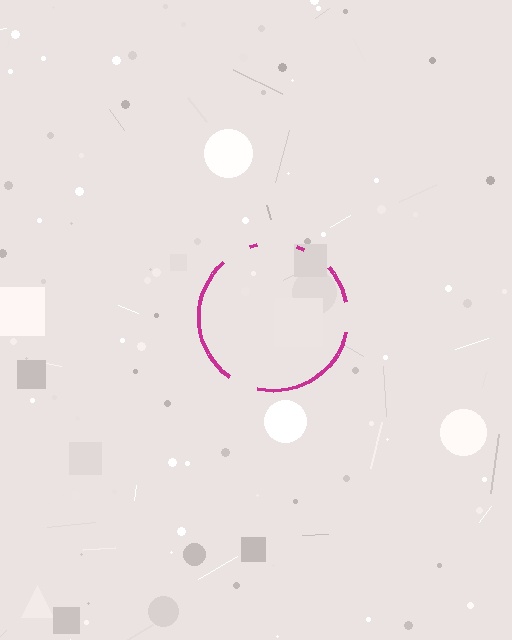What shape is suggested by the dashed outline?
The dashed outline suggests a circle.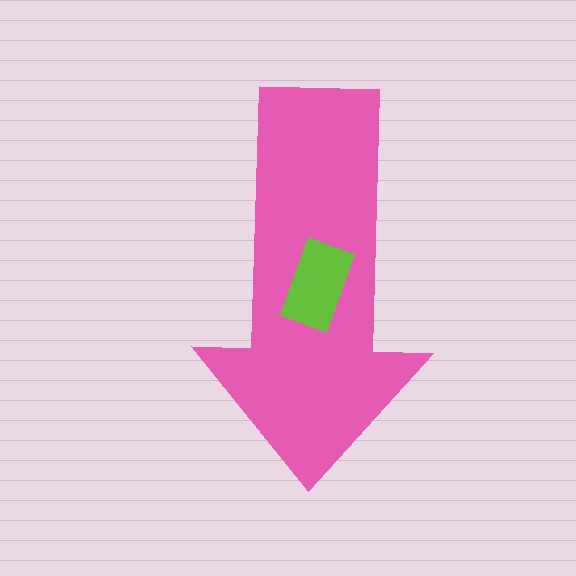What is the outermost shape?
The pink arrow.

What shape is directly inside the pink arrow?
The lime rectangle.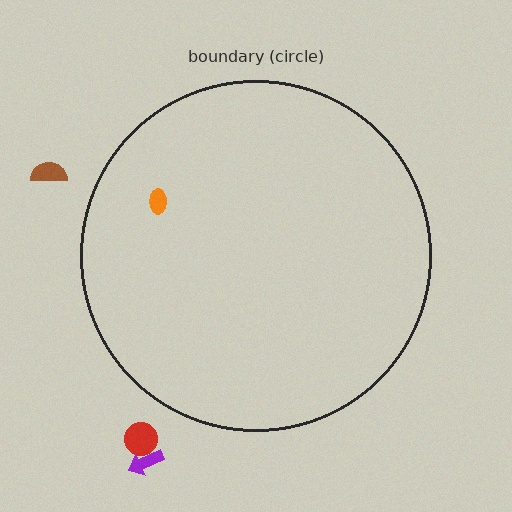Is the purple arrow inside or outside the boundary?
Outside.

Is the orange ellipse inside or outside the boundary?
Inside.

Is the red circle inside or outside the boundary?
Outside.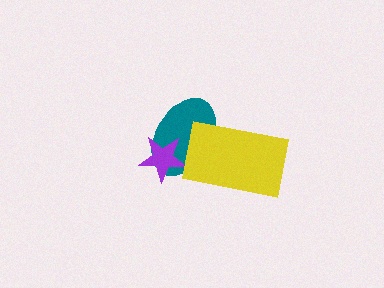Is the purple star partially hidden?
No, no other shape covers it.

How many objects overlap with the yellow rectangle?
1 object overlaps with the yellow rectangle.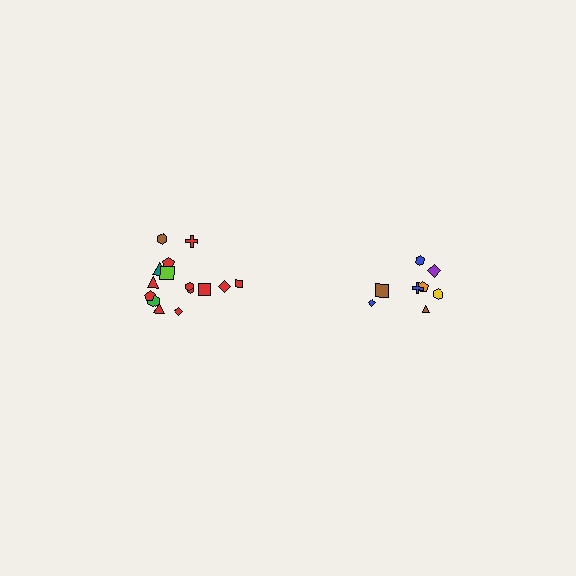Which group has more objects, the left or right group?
The left group.